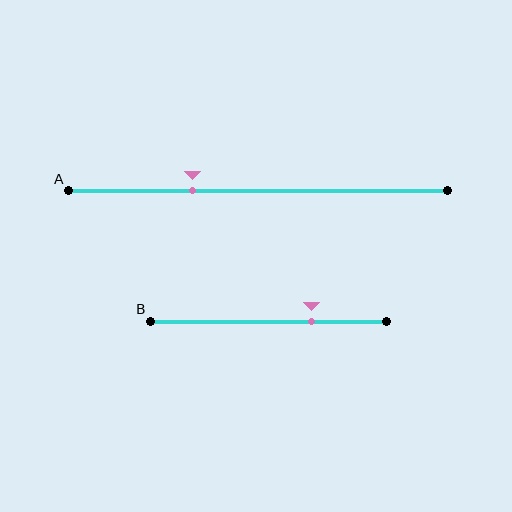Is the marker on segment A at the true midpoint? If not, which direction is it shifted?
No, the marker on segment A is shifted to the left by about 17% of the segment length.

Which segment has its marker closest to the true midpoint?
Segment A has its marker closest to the true midpoint.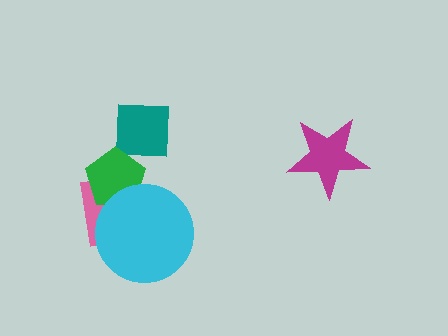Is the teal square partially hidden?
Yes, it is partially covered by another shape.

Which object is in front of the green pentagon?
The cyan circle is in front of the green pentagon.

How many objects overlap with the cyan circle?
2 objects overlap with the cyan circle.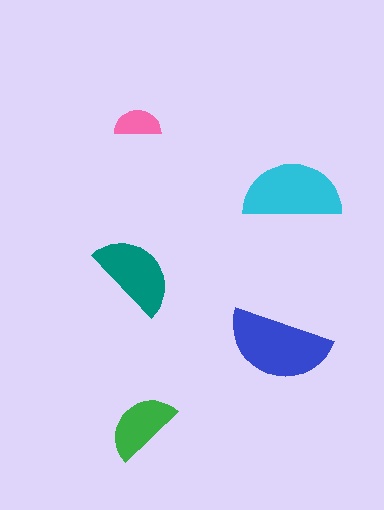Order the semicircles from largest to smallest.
the blue one, the cyan one, the teal one, the green one, the pink one.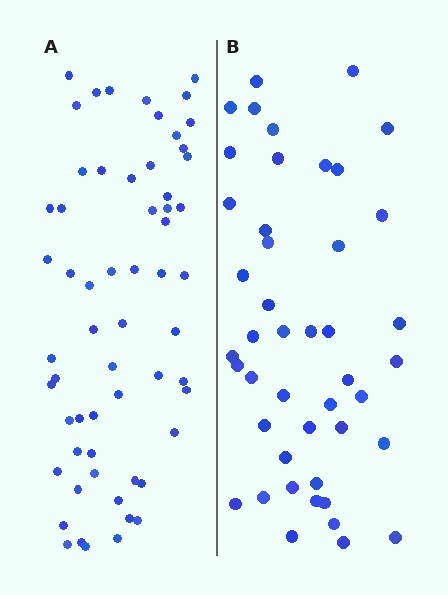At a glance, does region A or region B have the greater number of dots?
Region A (the left region) has more dots.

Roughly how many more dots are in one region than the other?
Region A has approximately 15 more dots than region B.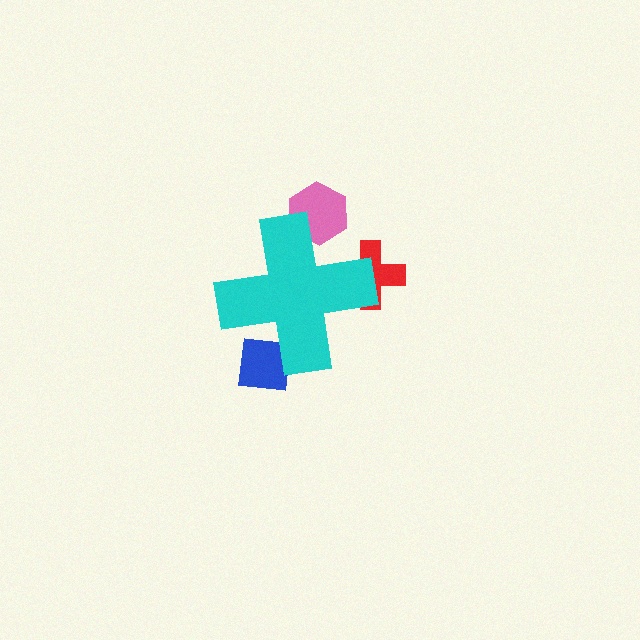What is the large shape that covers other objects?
A cyan cross.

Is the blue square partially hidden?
Yes, the blue square is partially hidden behind the cyan cross.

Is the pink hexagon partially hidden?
Yes, the pink hexagon is partially hidden behind the cyan cross.